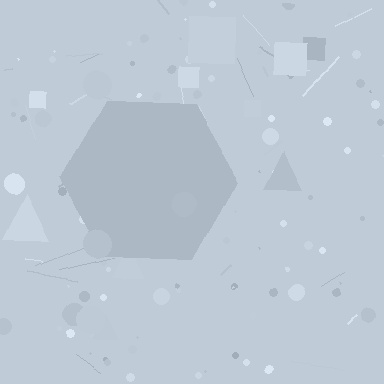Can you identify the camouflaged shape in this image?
The camouflaged shape is a hexagon.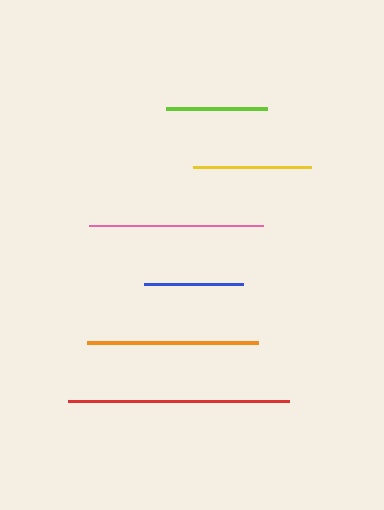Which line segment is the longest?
The red line is the longest at approximately 222 pixels.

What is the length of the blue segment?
The blue segment is approximately 99 pixels long.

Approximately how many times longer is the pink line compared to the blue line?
The pink line is approximately 1.8 times the length of the blue line.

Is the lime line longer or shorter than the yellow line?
The yellow line is longer than the lime line.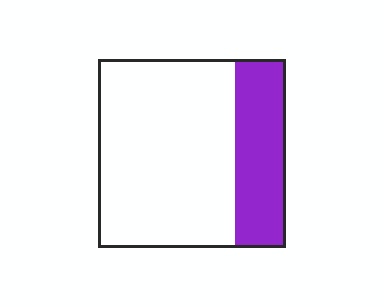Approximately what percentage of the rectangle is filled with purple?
Approximately 25%.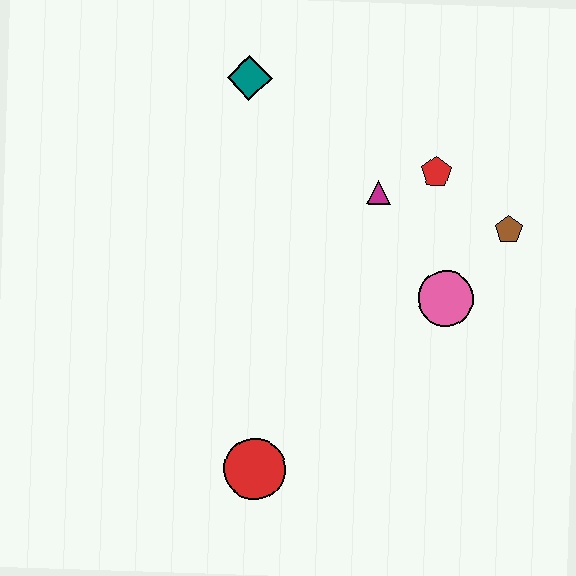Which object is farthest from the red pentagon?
The red circle is farthest from the red pentagon.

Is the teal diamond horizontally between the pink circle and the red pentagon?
No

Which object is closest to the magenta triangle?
The red pentagon is closest to the magenta triangle.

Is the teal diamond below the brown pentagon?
No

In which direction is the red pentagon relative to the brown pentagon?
The red pentagon is to the left of the brown pentagon.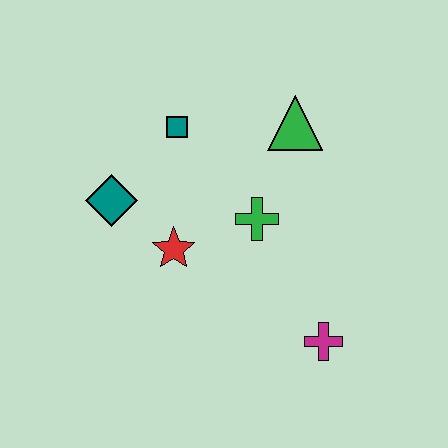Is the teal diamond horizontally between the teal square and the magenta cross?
No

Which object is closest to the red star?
The teal diamond is closest to the red star.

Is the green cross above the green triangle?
No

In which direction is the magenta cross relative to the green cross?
The magenta cross is below the green cross.